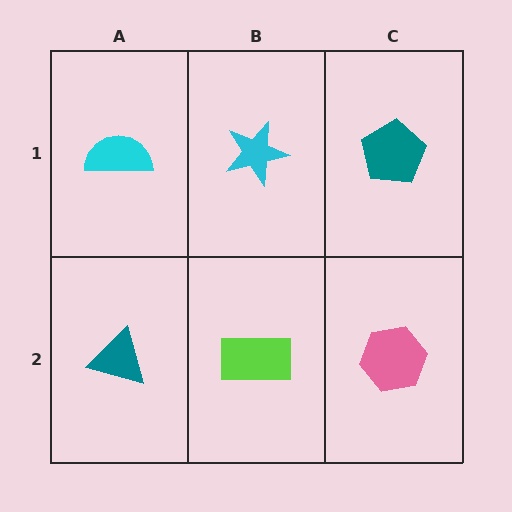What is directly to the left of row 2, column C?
A lime rectangle.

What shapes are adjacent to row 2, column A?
A cyan semicircle (row 1, column A), a lime rectangle (row 2, column B).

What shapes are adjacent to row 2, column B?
A cyan star (row 1, column B), a teal triangle (row 2, column A), a pink hexagon (row 2, column C).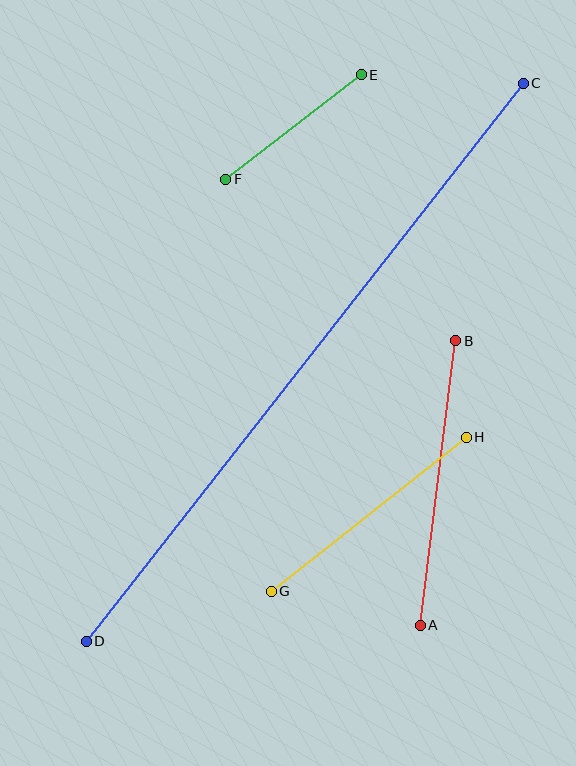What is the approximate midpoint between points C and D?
The midpoint is at approximately (305, 362) pixels.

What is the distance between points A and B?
The distance is approximately 287 pixels.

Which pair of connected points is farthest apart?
Points C and D are farthest apart.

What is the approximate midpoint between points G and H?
The midpoint is at approximately (369, 514) pixels.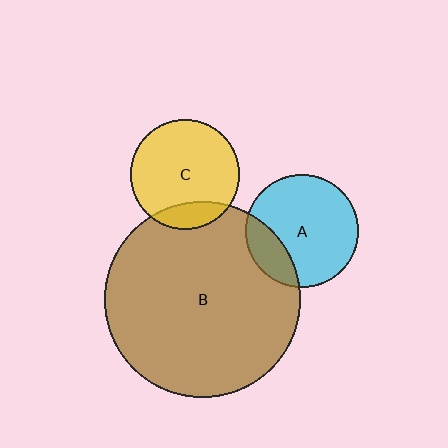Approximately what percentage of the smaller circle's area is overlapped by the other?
Approximately 15%.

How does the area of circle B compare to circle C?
Approximately 3.2 times.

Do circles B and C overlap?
Yes.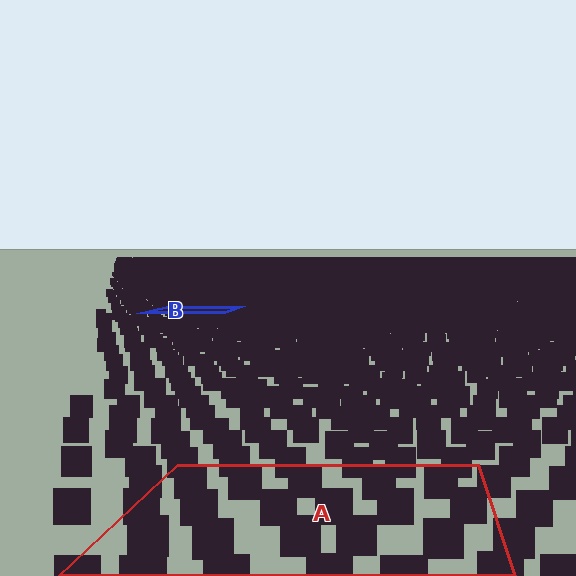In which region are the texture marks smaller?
The texture marks are smaller in region B, because it is farther away.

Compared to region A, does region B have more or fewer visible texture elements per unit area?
Region B has more texture elements per unit area — they are packed more densely because it is farther away.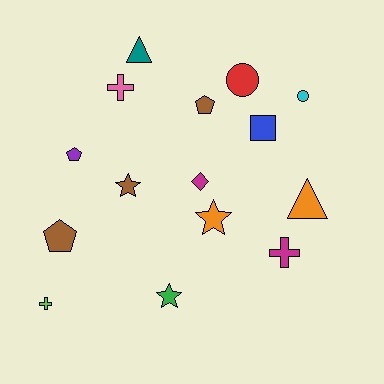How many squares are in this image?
There is 1 square.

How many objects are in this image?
There are 15 objects.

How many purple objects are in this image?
There is 1 purple object.